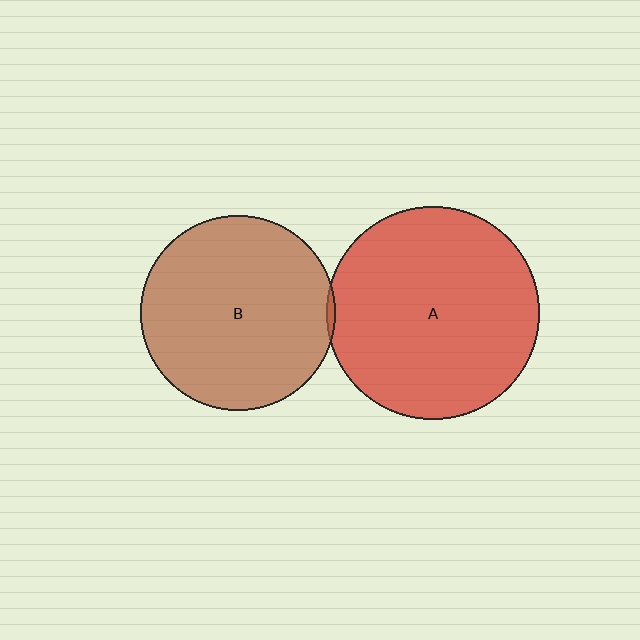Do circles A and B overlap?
Yes.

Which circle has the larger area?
Circle A (red).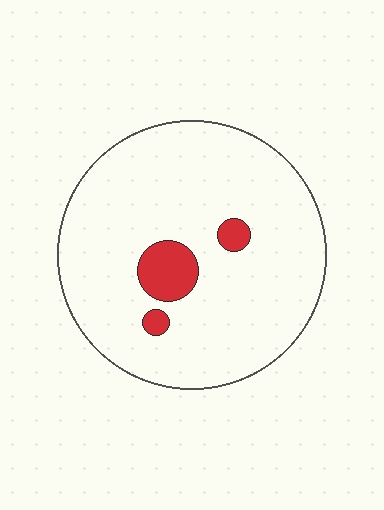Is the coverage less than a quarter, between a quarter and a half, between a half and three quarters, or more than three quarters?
Less than a quarter.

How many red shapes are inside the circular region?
3.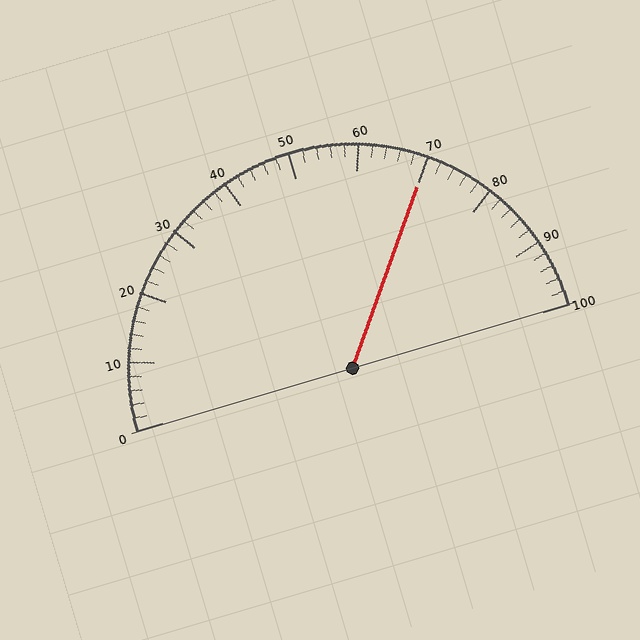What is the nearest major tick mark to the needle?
The nearest major tick mark is 70.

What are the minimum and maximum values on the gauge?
The gauge ranges from 0 to 100.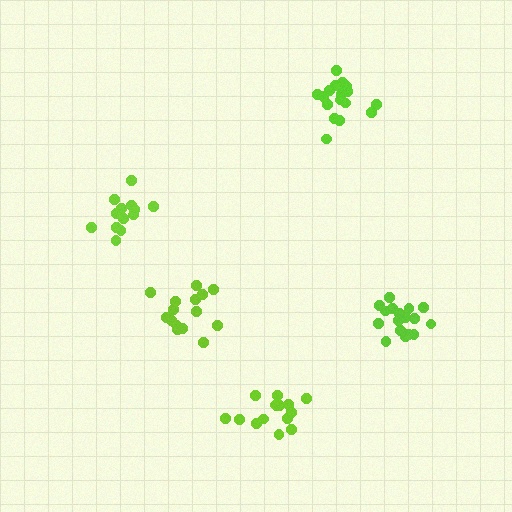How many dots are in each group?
Group 1: 18 dots, Group 2: 15 dots, Group 3: 17 dots, Group 4: 13 dots, Group 5: 15 dots (78 total).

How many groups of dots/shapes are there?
There are 5 groups.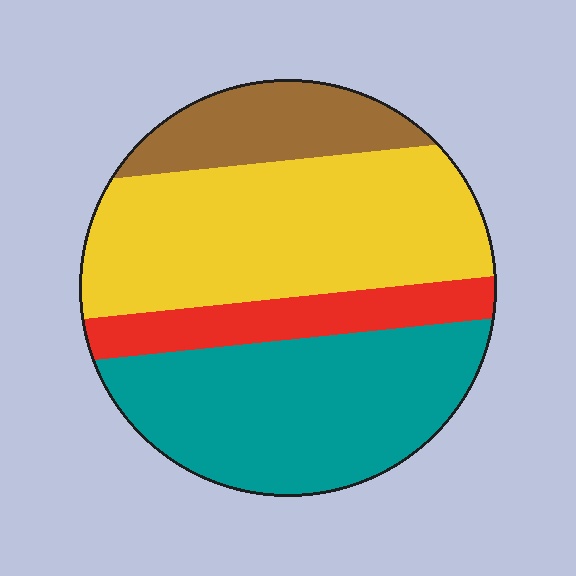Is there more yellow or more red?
Yellow.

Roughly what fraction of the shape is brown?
Brown covers about 15% of the shape.